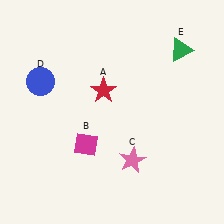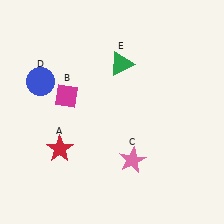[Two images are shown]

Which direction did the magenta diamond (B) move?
The magenta diamond (B) moved up.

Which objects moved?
The objects that moved are: the red star (A), the magenta diamond (B), the green triangle (E).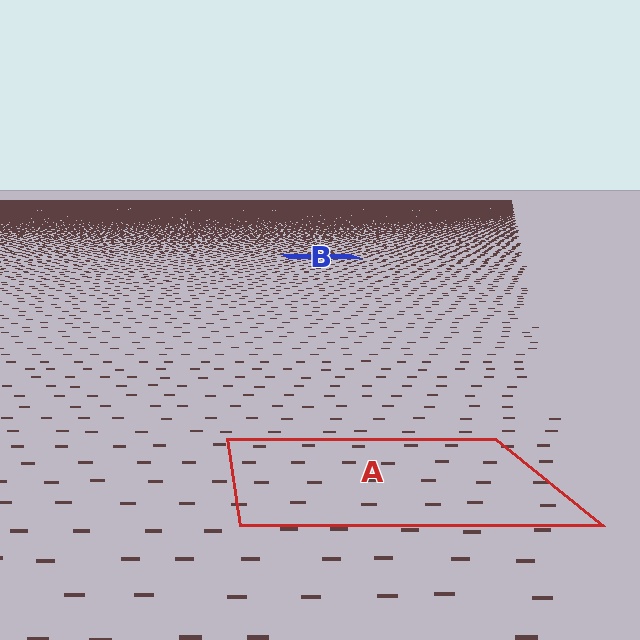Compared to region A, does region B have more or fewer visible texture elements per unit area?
Region B has more texture elements per unit area — they are packed more densely because it is farther away.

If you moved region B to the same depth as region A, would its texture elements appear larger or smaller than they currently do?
They would appear larger. At a closer depth, the same texture elements are projected at a bigger on-screen size.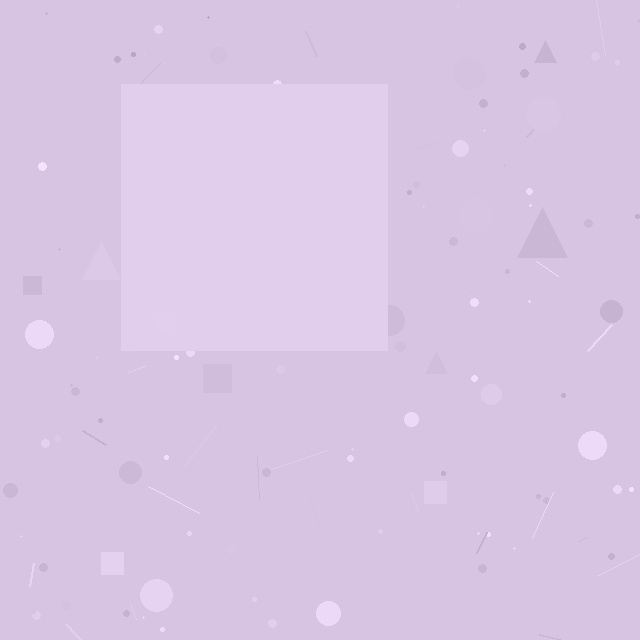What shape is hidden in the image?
A square is hidden in the image.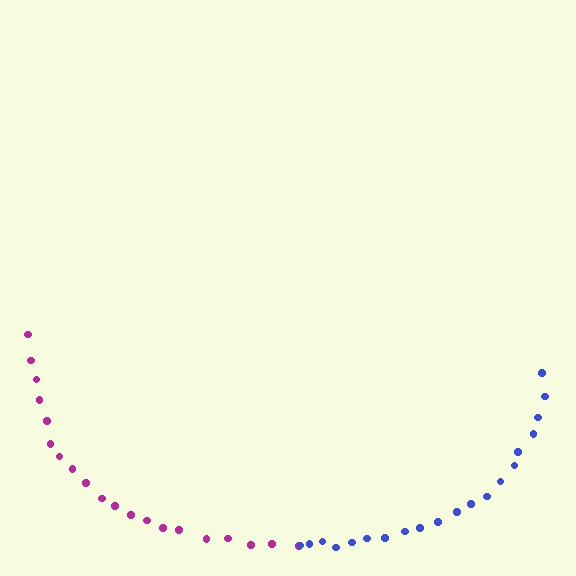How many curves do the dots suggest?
There are 2 distinct paths.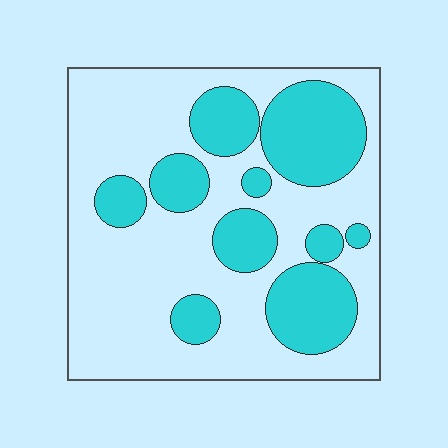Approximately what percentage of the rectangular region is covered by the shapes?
Approximately 35%.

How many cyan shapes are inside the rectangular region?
10.